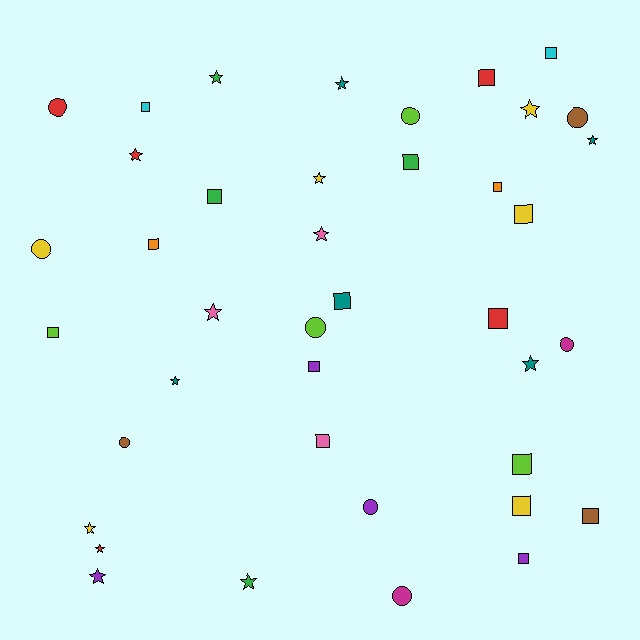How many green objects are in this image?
There are 4 green objects.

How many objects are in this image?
There are 40 objects.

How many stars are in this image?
There are 14 stars.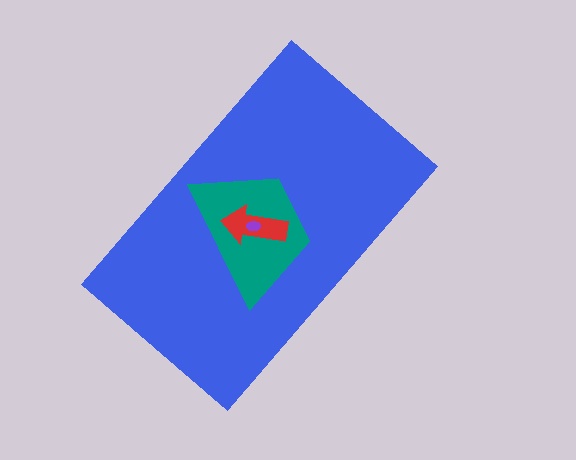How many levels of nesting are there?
4.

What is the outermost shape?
The blue rectangle.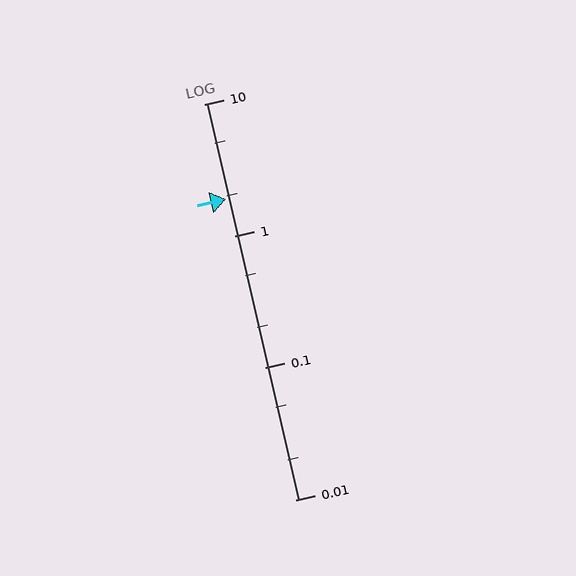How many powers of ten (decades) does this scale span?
The scale spans 3 decades, from 0.01 to 10.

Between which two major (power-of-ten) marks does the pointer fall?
The pointer is between 1 and 10.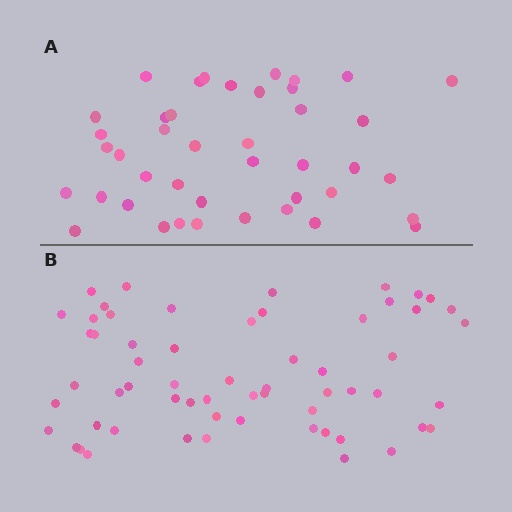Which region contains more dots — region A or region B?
Region B (the bottom region) has more dots.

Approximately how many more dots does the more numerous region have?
Region B has approximately 20 more dots than region A.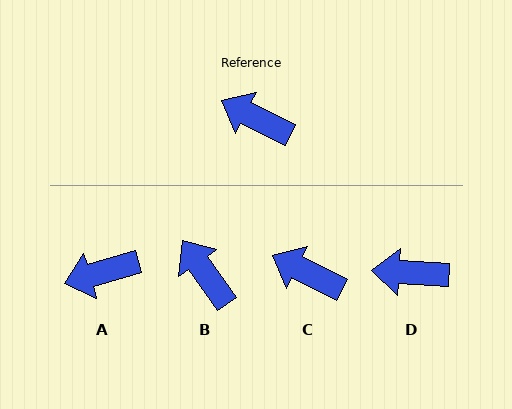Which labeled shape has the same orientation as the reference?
C.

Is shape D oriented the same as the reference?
No, it is off by about 23 degrees.